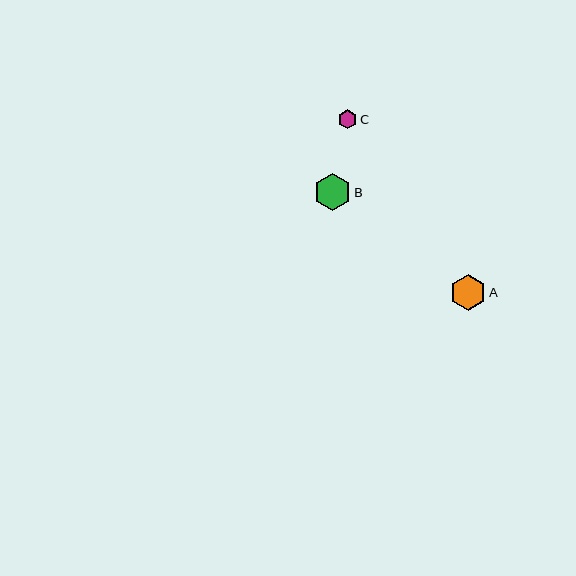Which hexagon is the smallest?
Hexagon C is the smallest with a size of approximately 19 pixels.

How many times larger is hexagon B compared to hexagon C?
Hexagon B is approximately 1.9 times the size of hexagon C.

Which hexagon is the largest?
Hexagon B is the largest with a size of approximately 36 pixels.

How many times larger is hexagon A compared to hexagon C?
Hexagon A is approximately 1.8 times the size of hexagon C.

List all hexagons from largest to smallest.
From largest to smallest: B, A, C.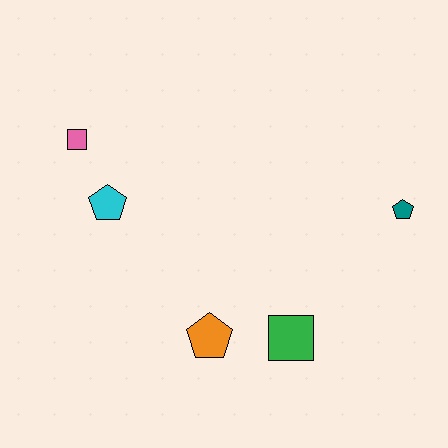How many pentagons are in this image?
There are 3 pentagons.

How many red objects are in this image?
There are no red objects.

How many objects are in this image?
There are 5 objects.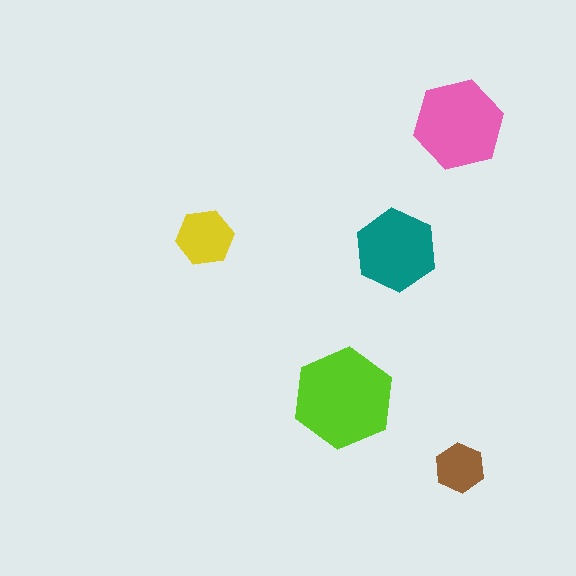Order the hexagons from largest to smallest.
the lime one, the pink one, the teal one, the yellow one, the brown one.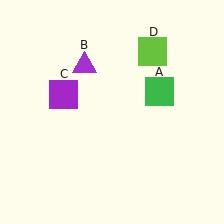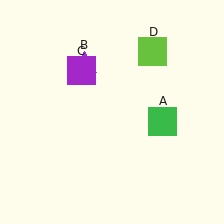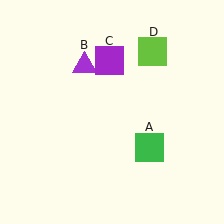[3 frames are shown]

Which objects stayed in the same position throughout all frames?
Purple triangle (object B) and lime square (object D) remained stationary.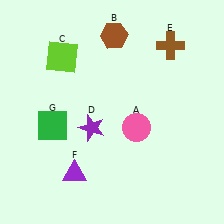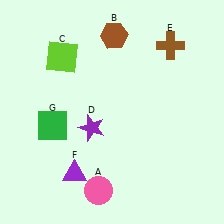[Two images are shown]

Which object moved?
The pink circle (A) moved down.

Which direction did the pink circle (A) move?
The pink circle (A) moved down.